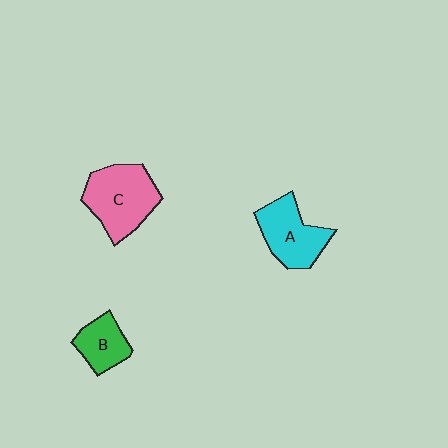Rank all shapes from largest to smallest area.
From largest to smallest: C (pink), A (cyan), B (green).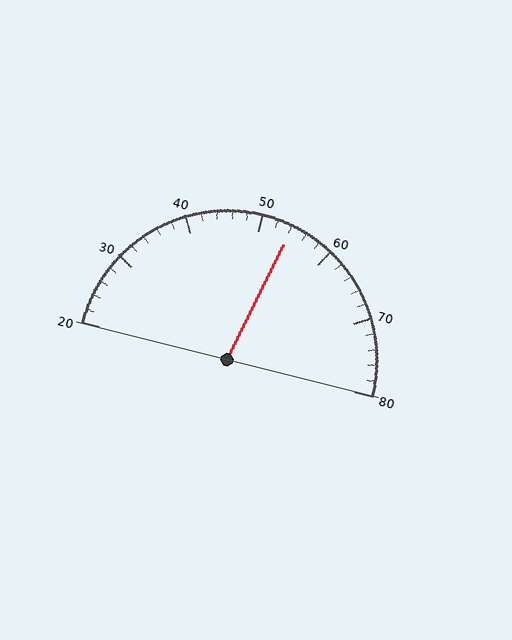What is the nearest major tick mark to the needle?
The nearest major tick mark is 50.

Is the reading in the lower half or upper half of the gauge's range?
The reading is in the upper half of the range (20 to 80).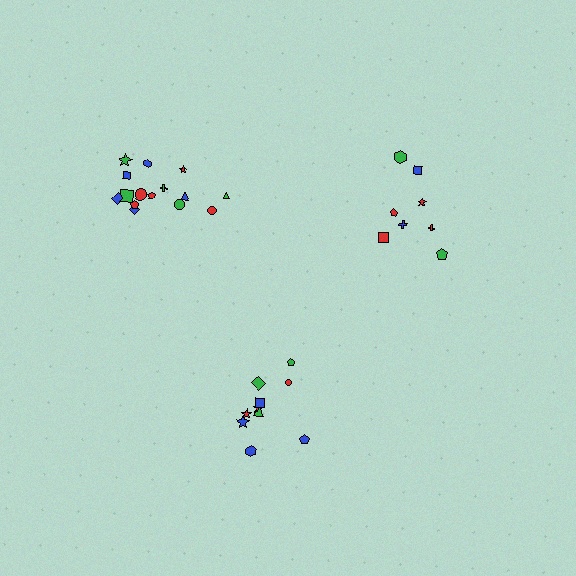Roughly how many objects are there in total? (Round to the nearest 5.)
Roughly 35 objects in total.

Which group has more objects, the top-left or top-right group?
The top-left group.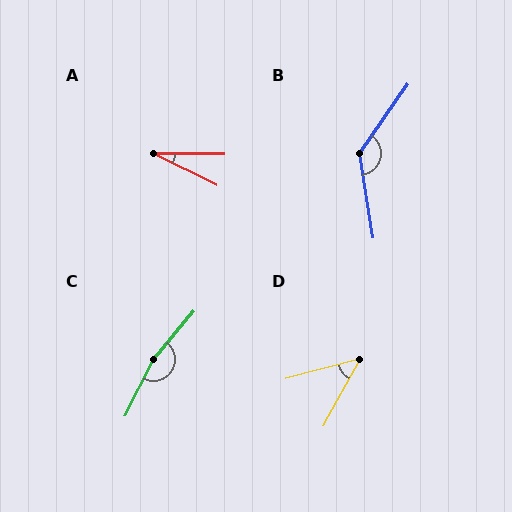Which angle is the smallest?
A, at approximately 26 degrees.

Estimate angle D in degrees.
Approximately 47 degrees.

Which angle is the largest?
C, at approximately 167 degrees.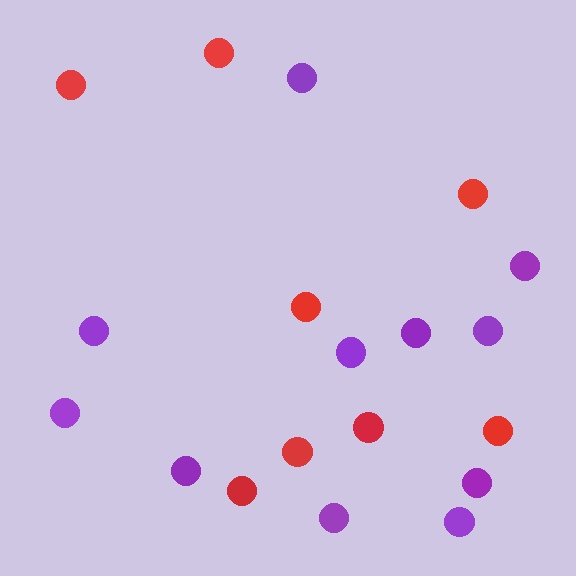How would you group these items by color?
There are 2 groups: one group of purple circles (11) and one group of red circles (8).